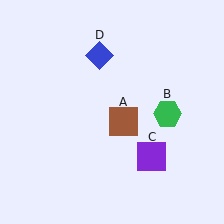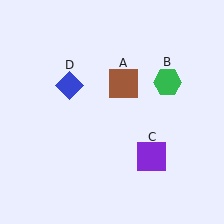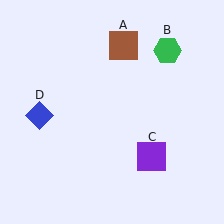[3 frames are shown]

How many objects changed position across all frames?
3 objects changed position: brown square (object A), green hexagon (object B), blue diamond (object D).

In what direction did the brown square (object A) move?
The brown square (object A) moved up.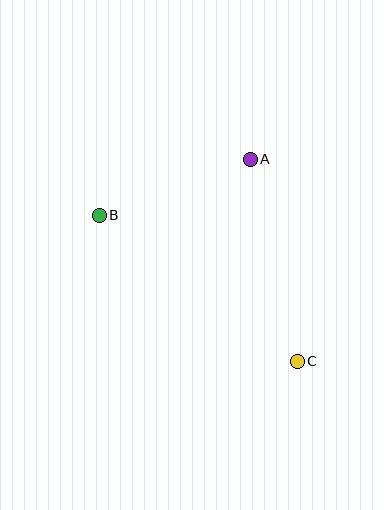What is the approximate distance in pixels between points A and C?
The distance between A and C is approximately 207 pixels.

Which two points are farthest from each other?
Points B and C are farthest from each other.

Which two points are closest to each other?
Points A and B are closest to each other.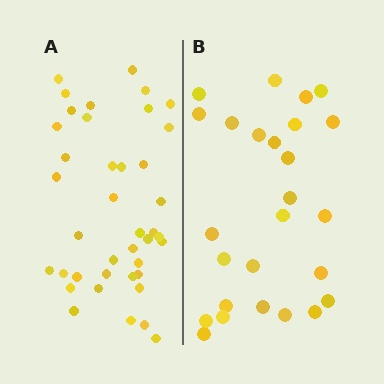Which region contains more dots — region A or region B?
Region A (the left region) has more dots.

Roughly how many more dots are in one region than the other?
Region A has approximately 15 more dots than region B.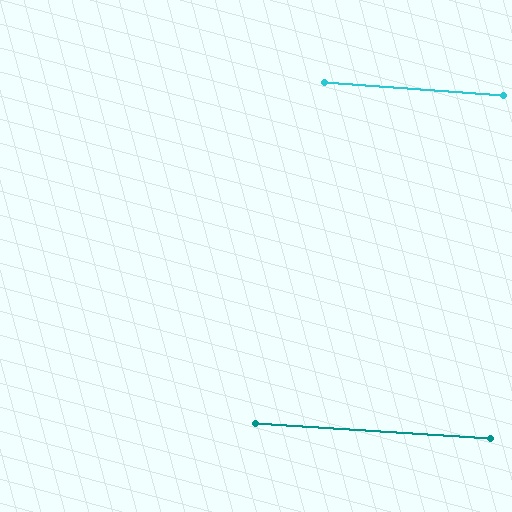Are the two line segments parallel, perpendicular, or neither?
Parallel — their directions differ by only 0.5°.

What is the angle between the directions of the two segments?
Approximately 0 degrees.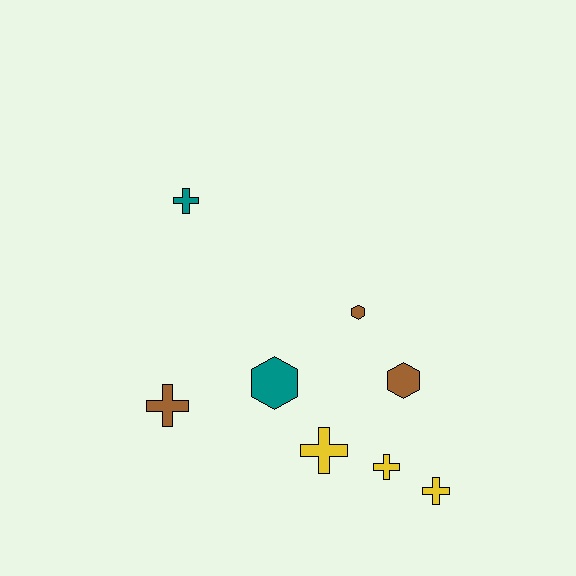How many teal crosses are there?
There is 1 teal cross.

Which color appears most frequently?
Brown, with 3 objects.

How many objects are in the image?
There are 8 objects.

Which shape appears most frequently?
Cross, with 5 objects.